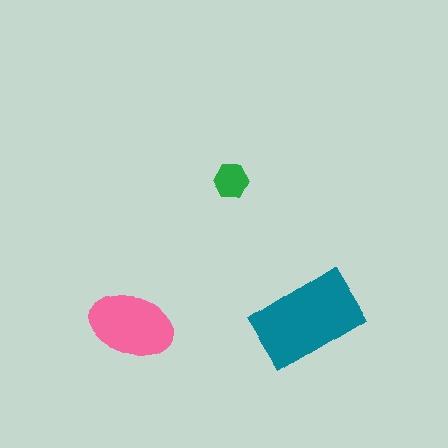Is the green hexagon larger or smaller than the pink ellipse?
Smaller.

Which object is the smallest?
The green hexagon.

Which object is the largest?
The teal rectangle.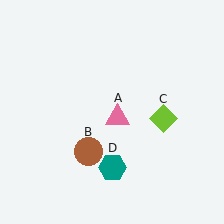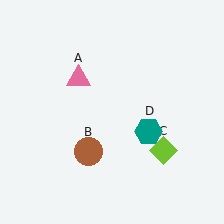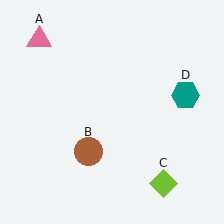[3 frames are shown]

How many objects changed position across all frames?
3 objects changed position: pink triangle (object A), lime diamond (object C), teal hexagon (object D).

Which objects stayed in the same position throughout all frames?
Brown circle (object B) remained stationary.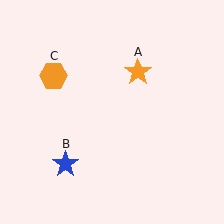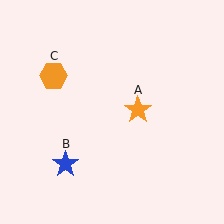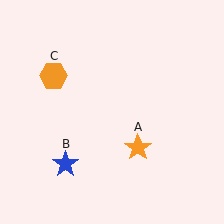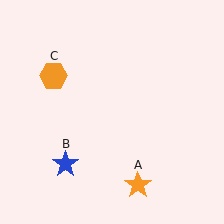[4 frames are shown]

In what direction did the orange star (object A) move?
The orange star (object A) moved down.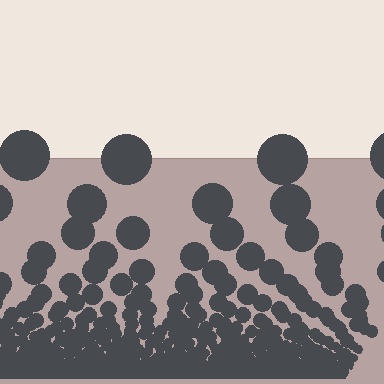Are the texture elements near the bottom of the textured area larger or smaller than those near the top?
Smaller. The gradient is inverted — elements near the bottom are smaller and denser.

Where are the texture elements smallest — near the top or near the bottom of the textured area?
Near the bottom.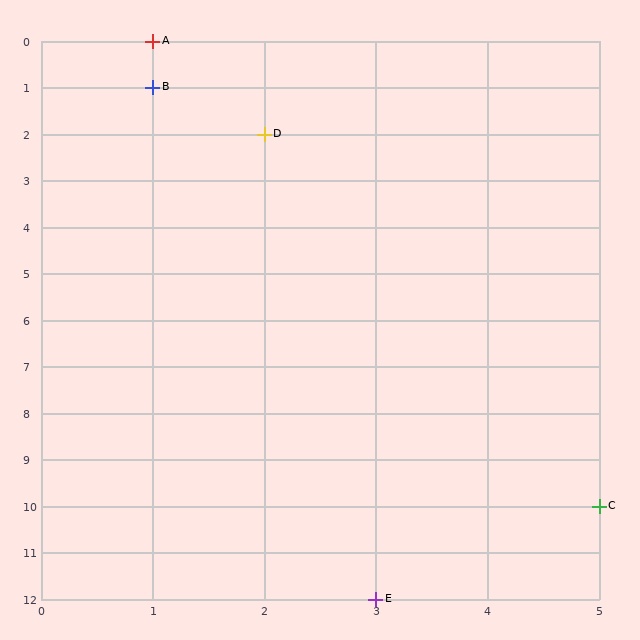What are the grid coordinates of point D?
Point D is at grid coordinates (2, 2).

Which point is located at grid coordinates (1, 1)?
Point B is at (1, 1).